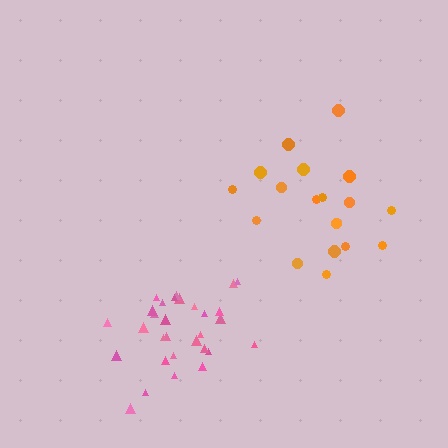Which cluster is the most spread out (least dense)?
Orange.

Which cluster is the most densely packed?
Pink.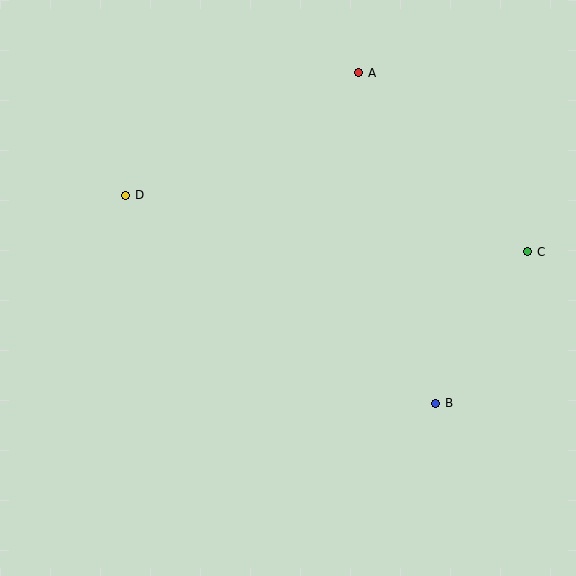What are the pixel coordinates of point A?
Point A is at (359, 73).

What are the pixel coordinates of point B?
Point B is at (436, 403).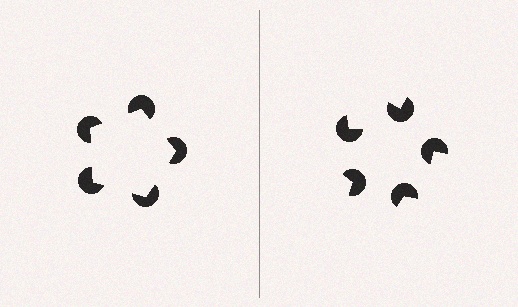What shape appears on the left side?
An illusory pentagon.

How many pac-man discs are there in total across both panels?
10 — 5 on each side.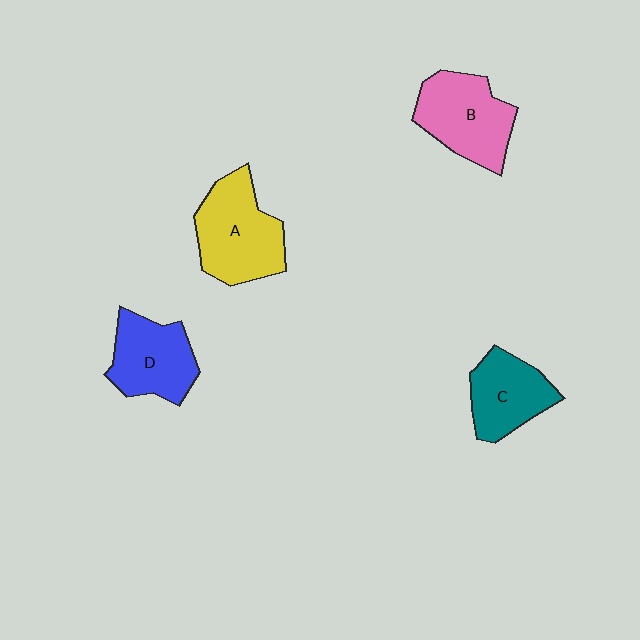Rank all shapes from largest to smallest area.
From largest to smallest: A (yellow), B (pink), D (blue), C (teal).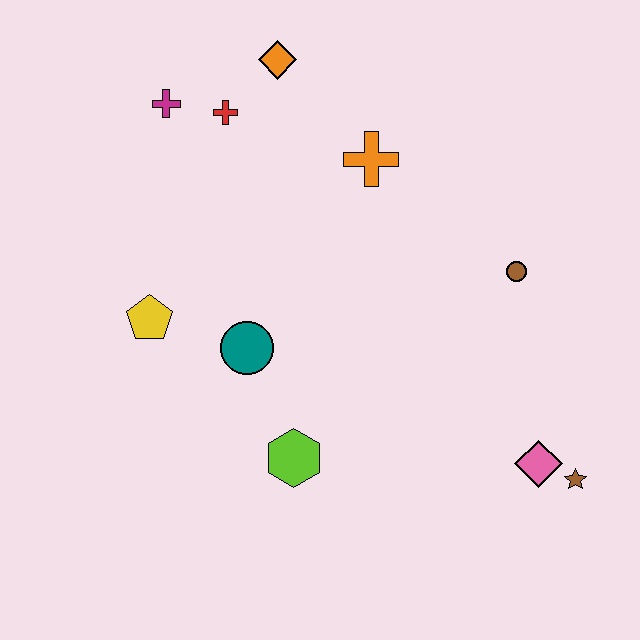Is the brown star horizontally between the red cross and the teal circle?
No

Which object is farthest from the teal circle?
The brown star is farthest from the teal circle.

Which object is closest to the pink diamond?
The brown star is closest to the pink diamond.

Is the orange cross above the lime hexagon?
Yes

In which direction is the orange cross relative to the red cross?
The orange cross is to the right of the red cross.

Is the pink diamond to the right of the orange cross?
Yes